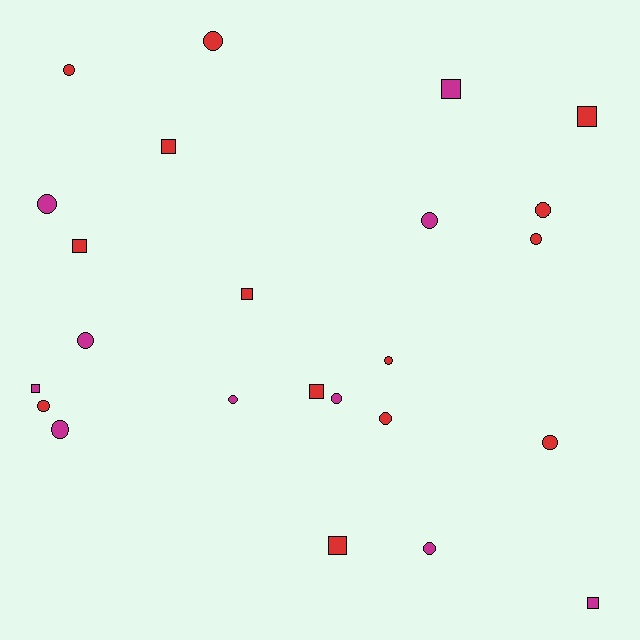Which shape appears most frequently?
Circle, with 15 objects.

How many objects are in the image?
There are 24 objects.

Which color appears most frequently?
Red, with 14 objects.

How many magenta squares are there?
There are 3 magenta squares.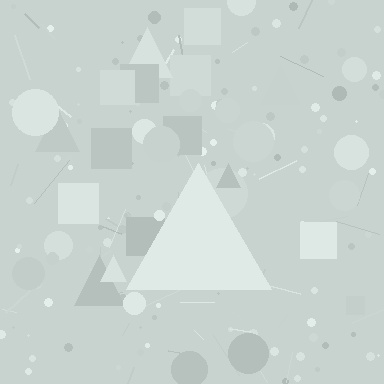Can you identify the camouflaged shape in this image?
The camouflaged shape is a triangle.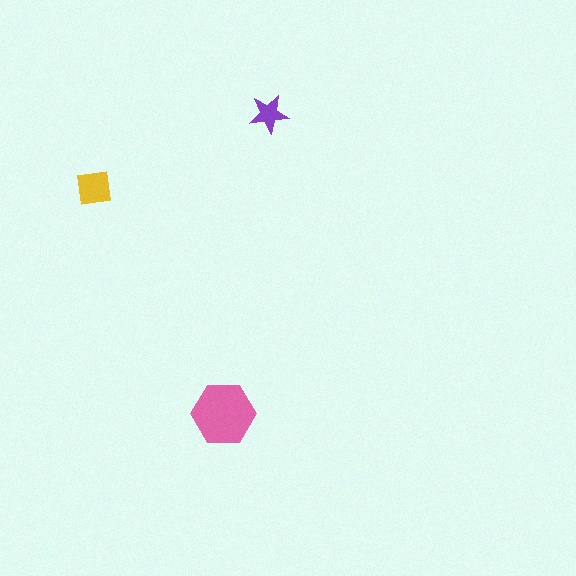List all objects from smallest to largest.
The purple star, the yellow square, the pink hexagon.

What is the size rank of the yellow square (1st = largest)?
2nd.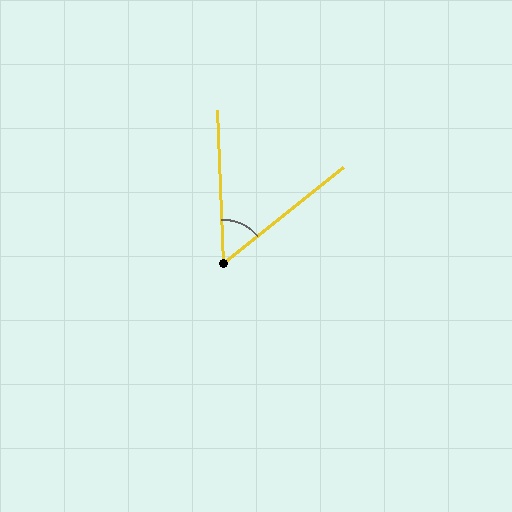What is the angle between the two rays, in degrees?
Approximately 54 degrees.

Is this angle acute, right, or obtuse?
It is acute.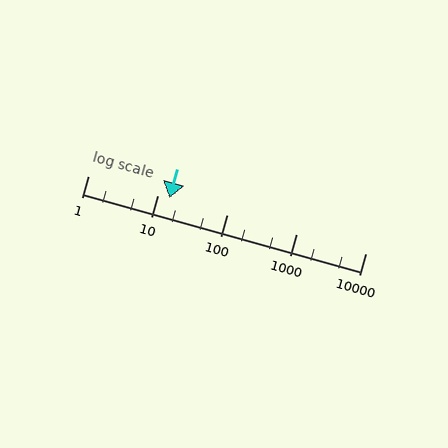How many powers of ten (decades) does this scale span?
The scale spans 4 decades, from 1 to 10000.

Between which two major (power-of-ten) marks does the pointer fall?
The pointer is between 10 and 100.